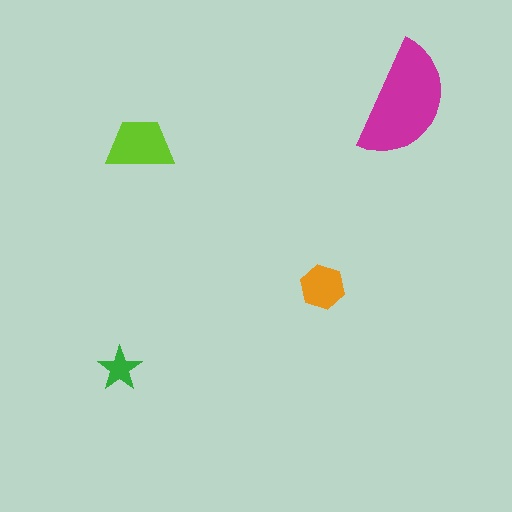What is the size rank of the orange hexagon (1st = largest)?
3rd.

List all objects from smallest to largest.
The green star, the orange hexagon, the lime trapezoid, the magenta semicircle.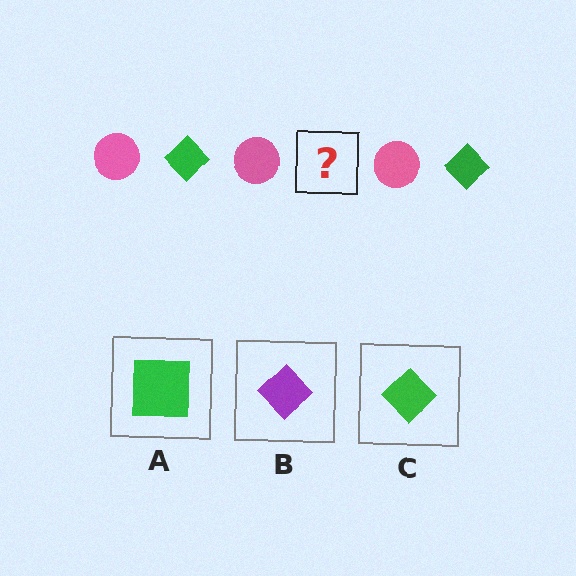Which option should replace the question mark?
Option C.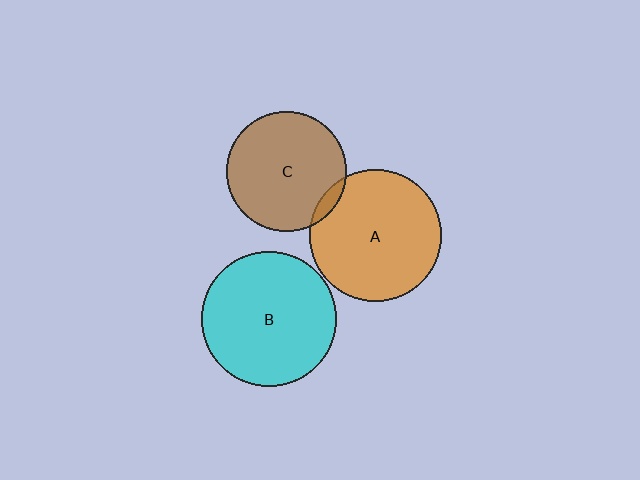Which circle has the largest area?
Circle B (cyan).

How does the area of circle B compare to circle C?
Approximately 1.3 times.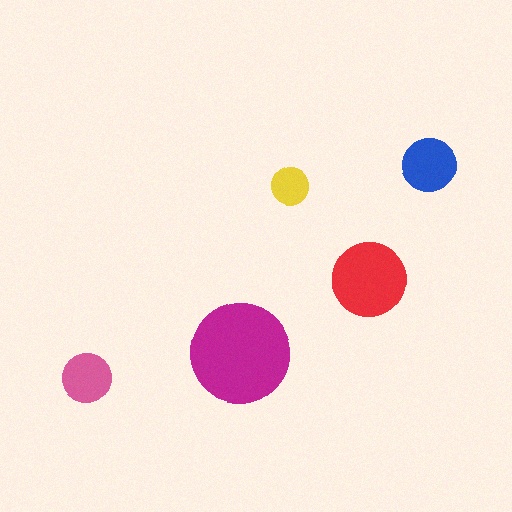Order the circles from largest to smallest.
the magenta one, the red one, the blue one, the pink one, the yellow one.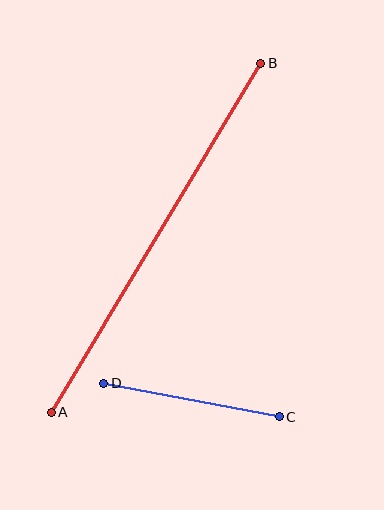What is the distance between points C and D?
The distance is approximately 179 pixels.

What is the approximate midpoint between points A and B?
The midpoint is at approximately (156, 238) pixels.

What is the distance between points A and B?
The distance is approximately 407 pixels.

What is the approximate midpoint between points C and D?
The midpoint is at approximately (191, 400) pixels.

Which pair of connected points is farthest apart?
Points A and B are farthest apart.